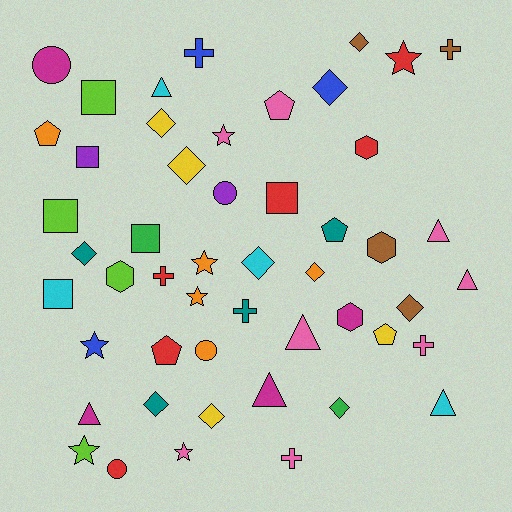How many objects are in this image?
There are 50 objects.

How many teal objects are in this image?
There are 4 teal objects.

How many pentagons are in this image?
There are 5 pentagons.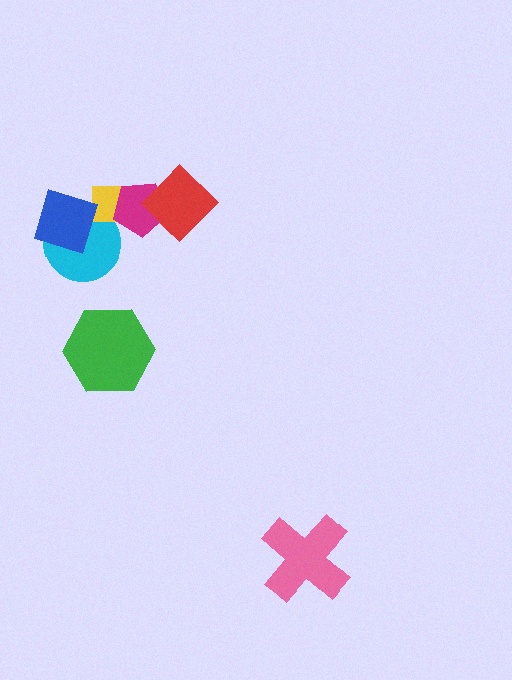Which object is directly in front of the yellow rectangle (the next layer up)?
The magenta pentagon is directly in front of the yellow rectangle.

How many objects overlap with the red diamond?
2 objects overlap with the red diamond.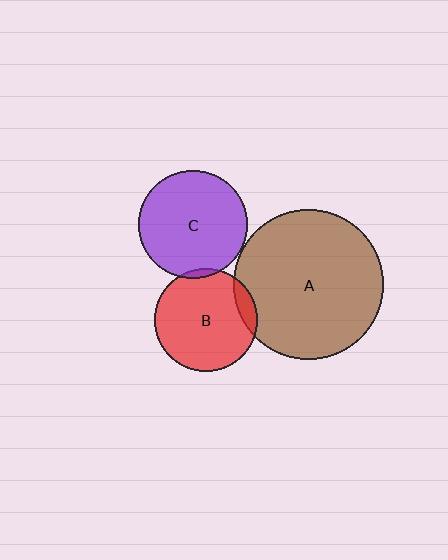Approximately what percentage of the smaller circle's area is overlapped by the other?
Approximately 10%.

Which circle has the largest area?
Circle A (brown).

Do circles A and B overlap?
Yes.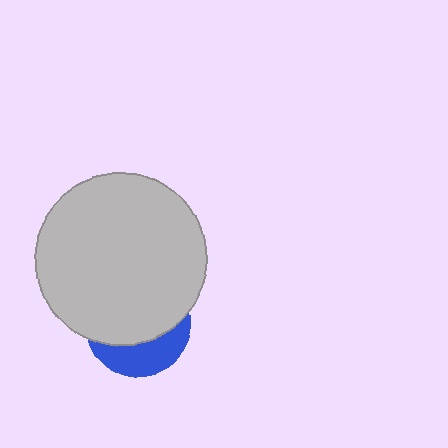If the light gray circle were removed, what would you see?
You would see the complete blue circle.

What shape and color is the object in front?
The object in front is a light gray circle.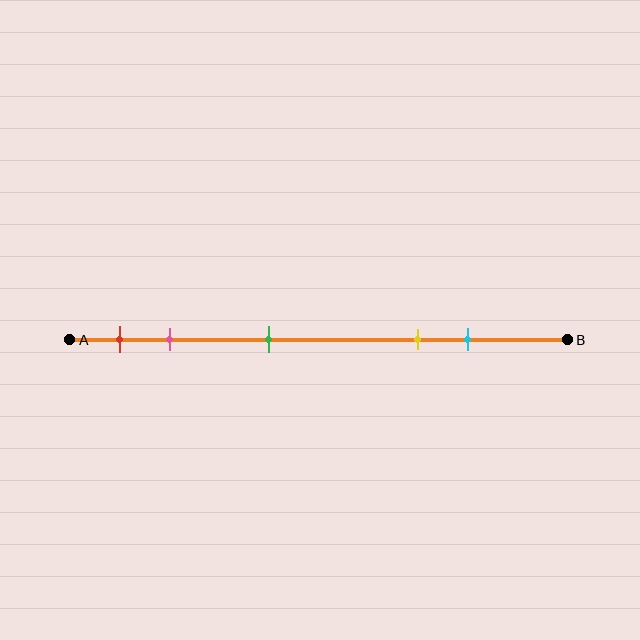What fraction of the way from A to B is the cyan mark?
The cyan mark is approximately 80% (0.8) of the way from A to B.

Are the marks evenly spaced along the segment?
No, the marks are not evenly spaced.